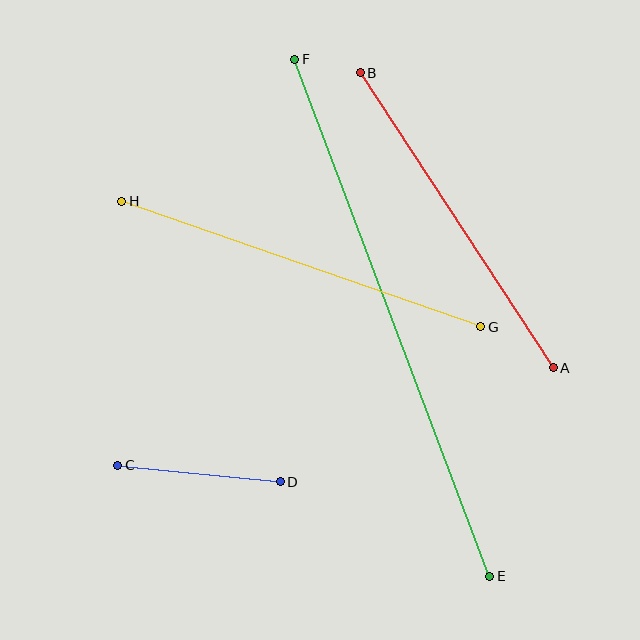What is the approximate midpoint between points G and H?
The midpoint is at approximately (301, 264) pixels.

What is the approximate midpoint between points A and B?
The midpoint is at approximately (457, 220) pixels.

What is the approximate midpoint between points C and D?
The midpoint is at approximately (199, 474) pixels.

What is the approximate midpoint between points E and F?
The midpoint is at approximately (392, 318) pixels.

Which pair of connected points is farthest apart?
Points E and F are farthest apart.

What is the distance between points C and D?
The distance is approximately 163 pixels.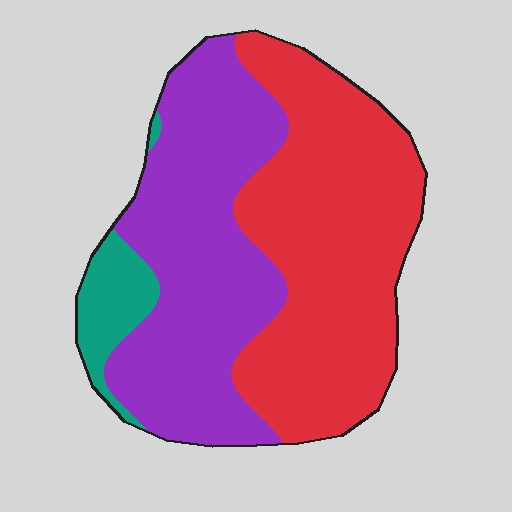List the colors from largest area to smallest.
From largest to smallest: red, purple, teal.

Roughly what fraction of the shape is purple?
Purple covers 43% of the shape.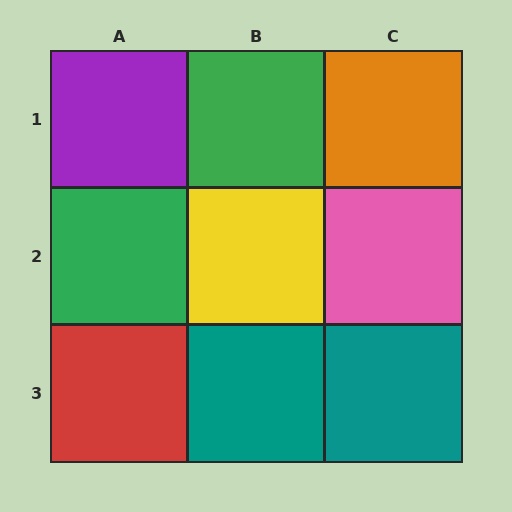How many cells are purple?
1 cell is purple.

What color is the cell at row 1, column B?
Green.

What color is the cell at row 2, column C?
Pink.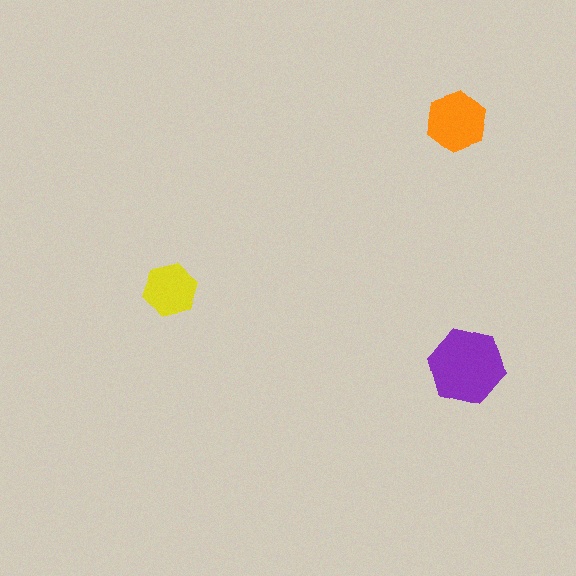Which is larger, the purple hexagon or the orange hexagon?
The purple one.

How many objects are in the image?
There are 3 objects in the image.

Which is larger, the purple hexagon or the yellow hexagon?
The purple one.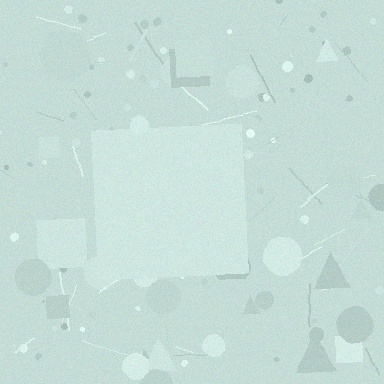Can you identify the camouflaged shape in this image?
The camouflaged shape is a square.